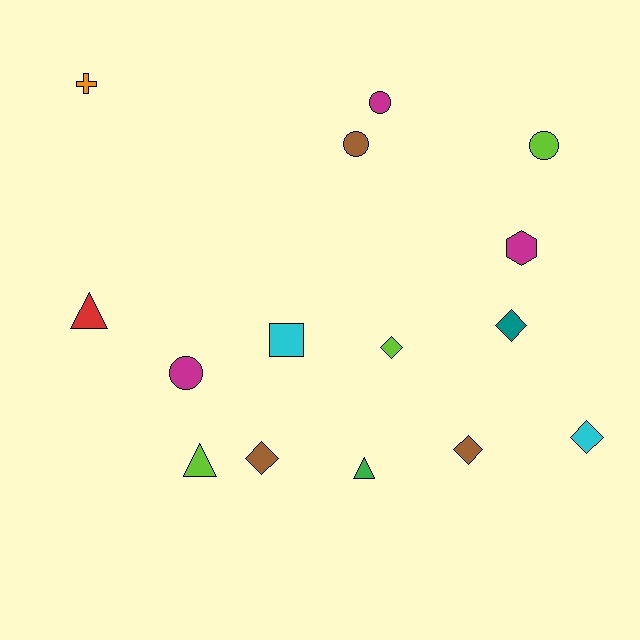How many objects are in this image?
There are 15 objects.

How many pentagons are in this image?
There are no pentagons.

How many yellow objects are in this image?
There are no yellow objects.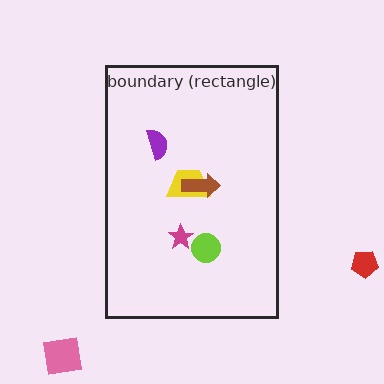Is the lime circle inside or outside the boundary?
Inside.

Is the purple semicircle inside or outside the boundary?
Inside.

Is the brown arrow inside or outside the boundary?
Inside.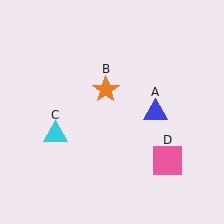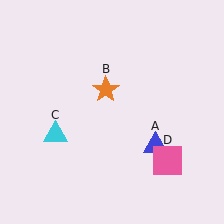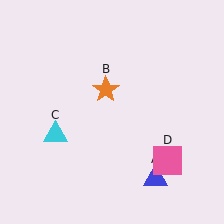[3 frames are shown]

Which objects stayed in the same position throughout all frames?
Orange star (object B) and cyan triangle (object C) and pink square (object D) remained stationary.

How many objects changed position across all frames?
1 object changed position: blue triangle (object A).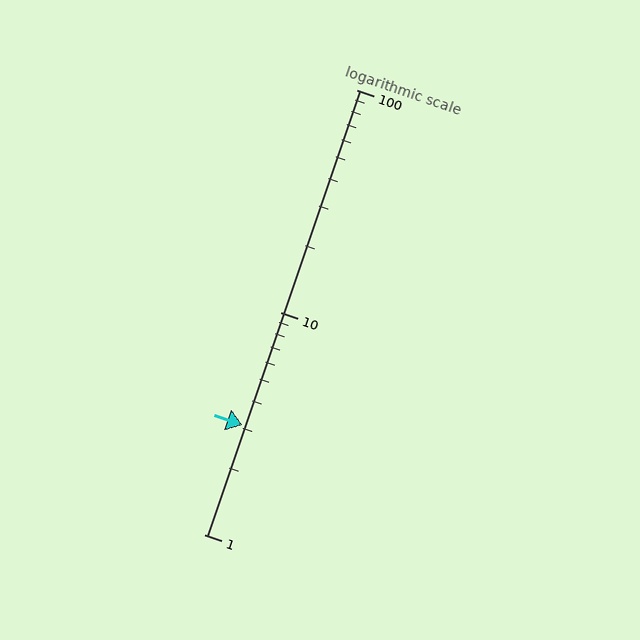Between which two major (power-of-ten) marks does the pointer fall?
The pointer is between 1 and 10.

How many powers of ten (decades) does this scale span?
The scale spans 2 decades, from 1 to 100.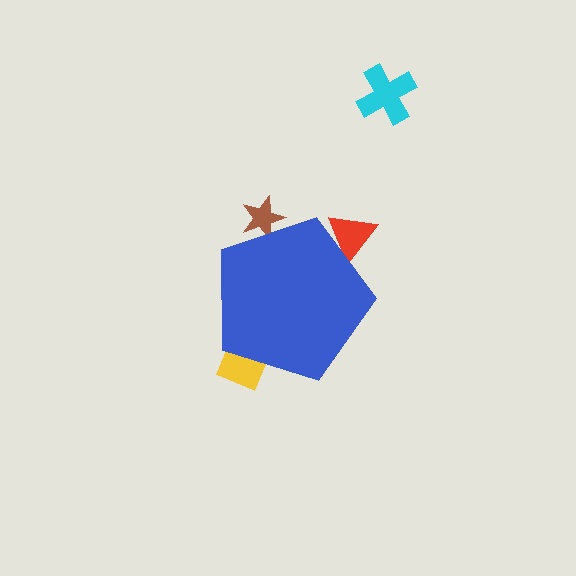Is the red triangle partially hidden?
Yes, the red triangle is partially hidden behind the blue pentagon.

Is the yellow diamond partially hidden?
Yes, the yellow diamond is partially hidden behind the blue pentagon.